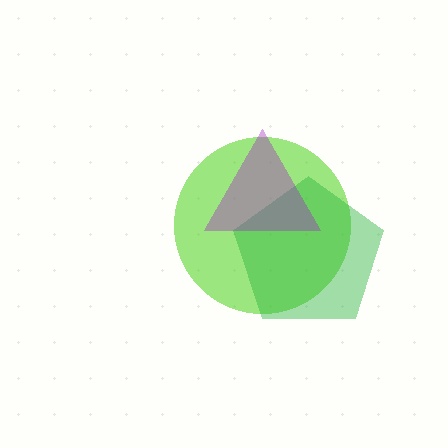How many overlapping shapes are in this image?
There are 3 overlapping shapes in the image.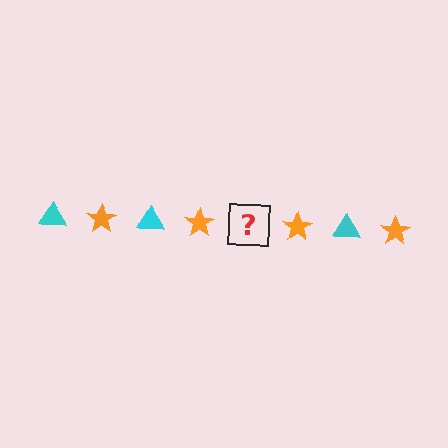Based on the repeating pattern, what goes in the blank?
The blank should be a cyan triangle.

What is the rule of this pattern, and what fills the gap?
The rule is that the pattern alternates between cyan triangle and orange star. The gap should be filled with a cyan triangle.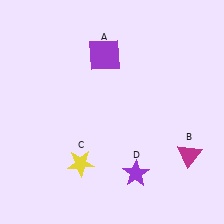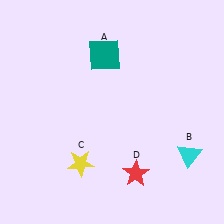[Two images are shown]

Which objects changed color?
A changed from purple to teal. B changed from magenta to cyan. D changed from purple to red.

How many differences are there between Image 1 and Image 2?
There are 3 differences between the two images.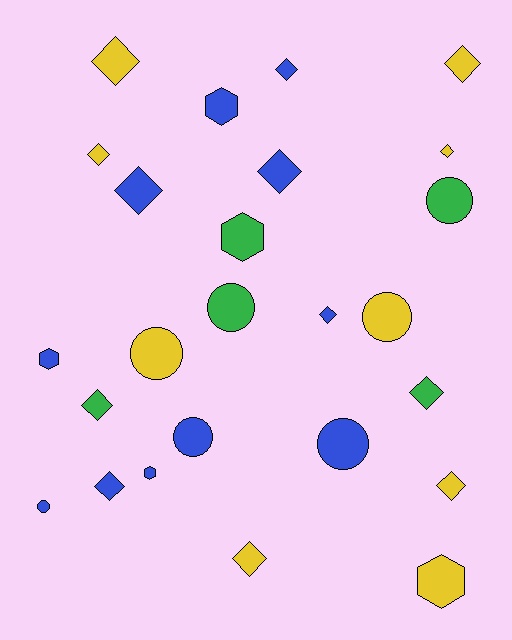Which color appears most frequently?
Blue, with 11 objects.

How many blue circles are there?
There are 3 blue circles.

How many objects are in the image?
There are 25 objects.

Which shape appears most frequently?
Diamond, with 13 objects.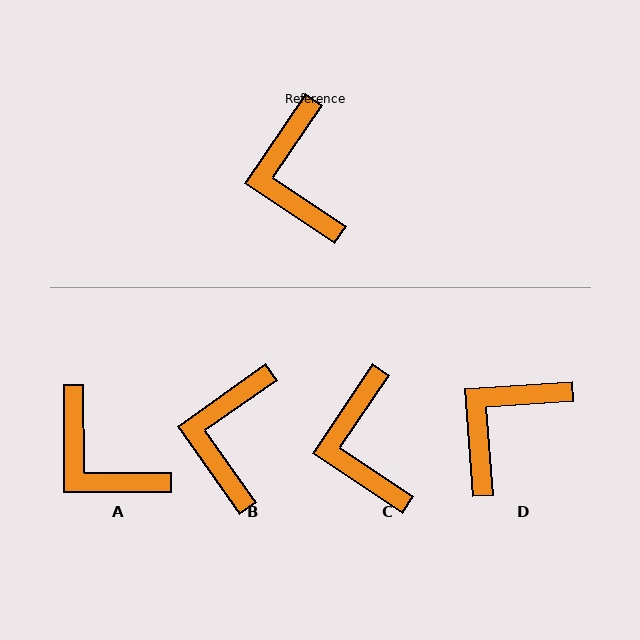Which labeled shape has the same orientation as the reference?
C.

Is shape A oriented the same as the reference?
No, it is off by about 34 degrees.